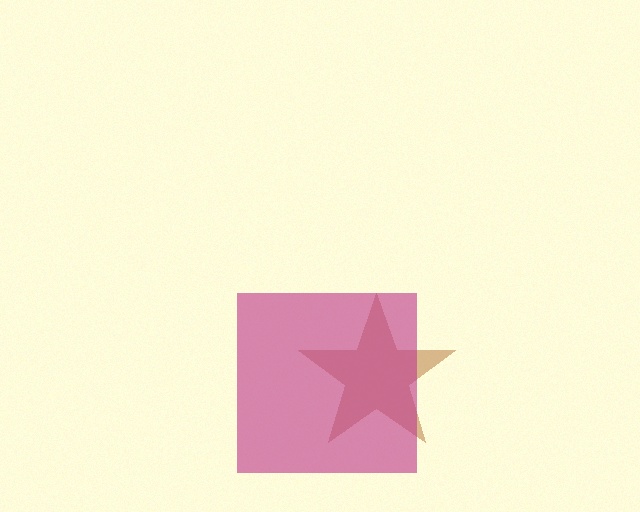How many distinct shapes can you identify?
There are 2 distinct shapes: a brown star, a magenta square.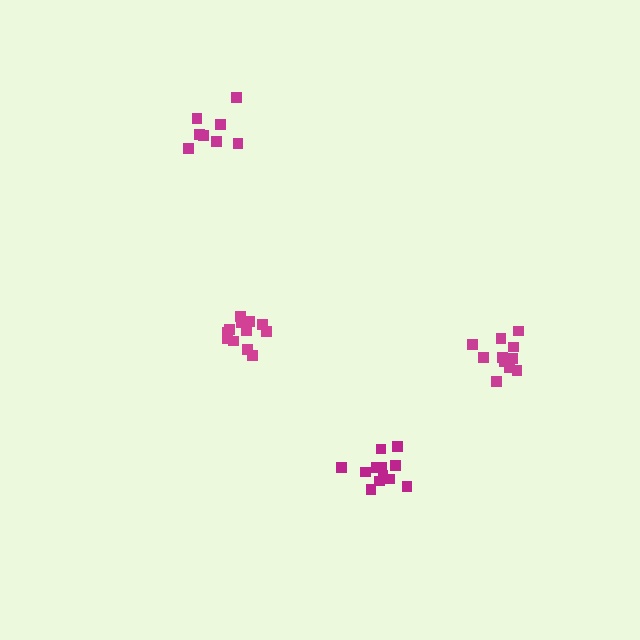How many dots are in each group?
Group 1: 12 dots, Group 2: 8 dots, Group 3: 11 dots, Group 4: 12 dots (43 total).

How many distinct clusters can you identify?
There are 4 distinct clusters.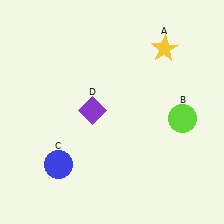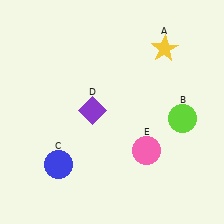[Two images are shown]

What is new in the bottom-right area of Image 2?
A pink circle (E) was added in the bottom-right area of Image 2.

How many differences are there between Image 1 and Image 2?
There is 1 difference between the two images.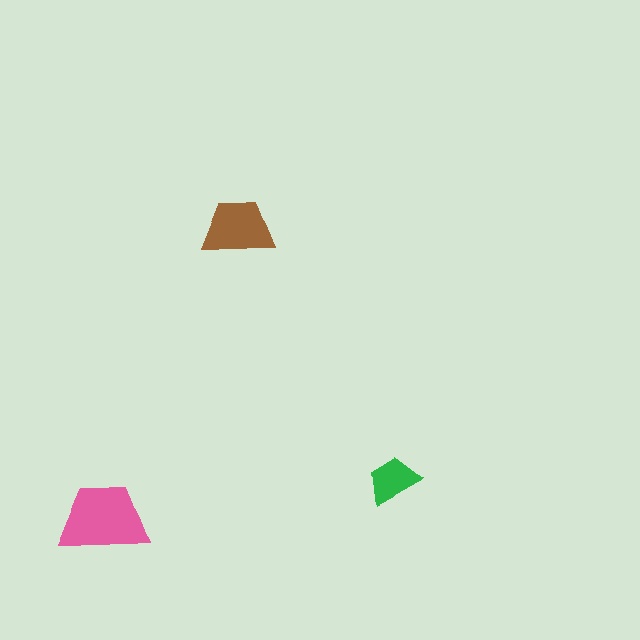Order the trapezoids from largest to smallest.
the pink one, the brown one, the green one.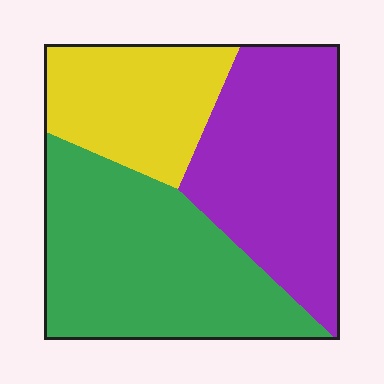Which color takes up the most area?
Green, at roughly 40%.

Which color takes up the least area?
Yellow, at roughly 25%.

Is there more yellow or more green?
Green.